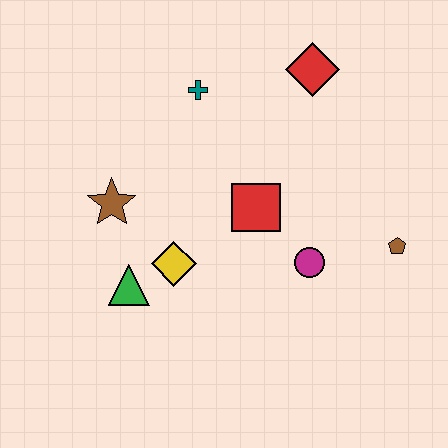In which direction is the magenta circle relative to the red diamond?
The magenta circle is below the red diamond.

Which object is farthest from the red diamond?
The green triangle is farthest from the red diamond.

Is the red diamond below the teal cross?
No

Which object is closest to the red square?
The magenta circle is closest to the red square.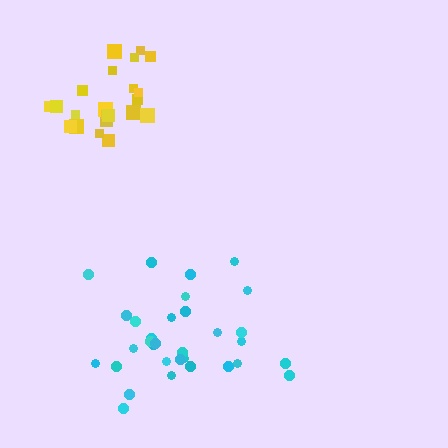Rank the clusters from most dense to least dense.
yellow, cyan.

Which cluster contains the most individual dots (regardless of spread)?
Cyan (32).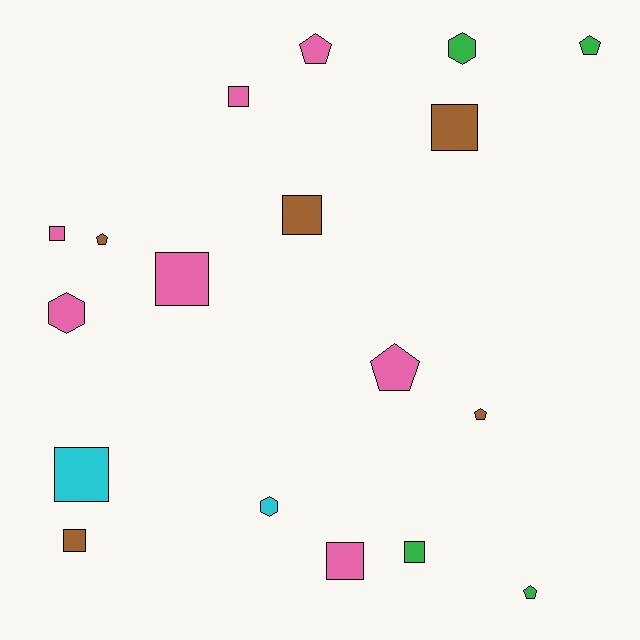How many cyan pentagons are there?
There are no cyan pentagons.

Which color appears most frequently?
Pink, with 7 objects.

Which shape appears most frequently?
Square, with 9 objects.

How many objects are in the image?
There are 18 objects.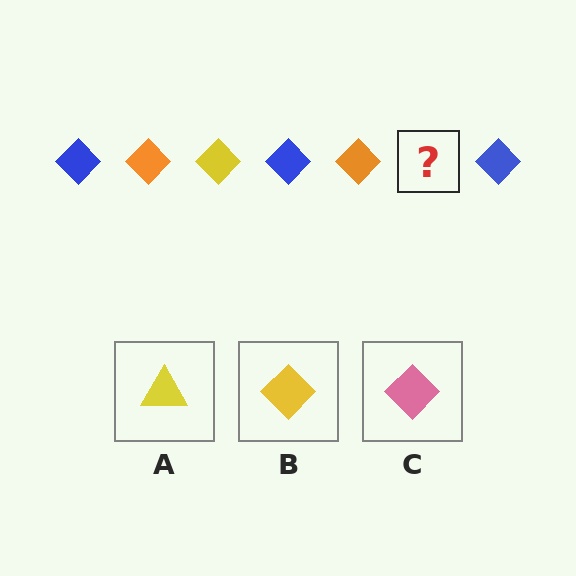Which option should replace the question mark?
Option B.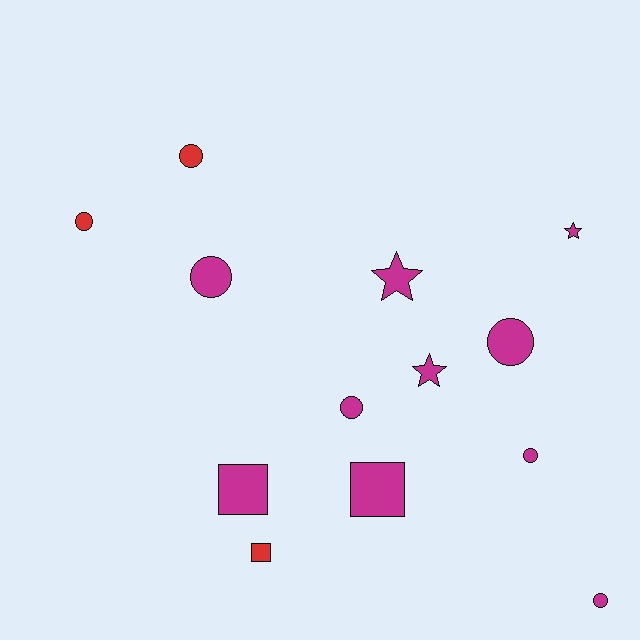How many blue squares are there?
There are no blue squares.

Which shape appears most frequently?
Circle, with 7 objects.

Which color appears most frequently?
Magenta, with 10 objects.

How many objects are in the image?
There are 13 objects.